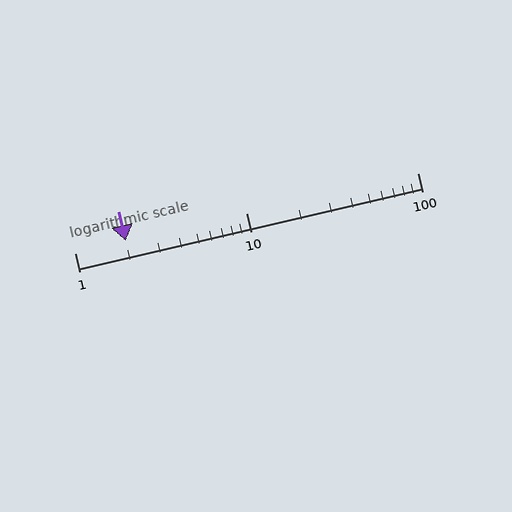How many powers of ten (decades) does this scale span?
The scale spans 2 decades, from 1 to 100.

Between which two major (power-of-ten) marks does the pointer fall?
The pointer is between 1 and 10.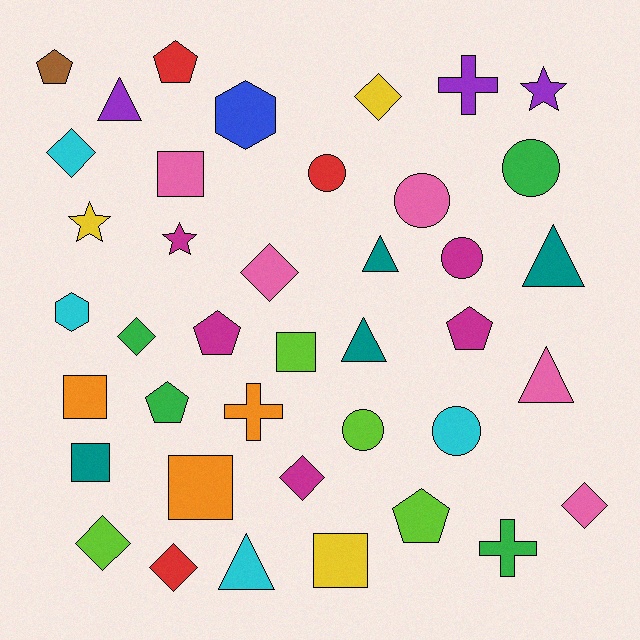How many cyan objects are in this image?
There are 4 cyan objects.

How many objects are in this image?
There are 40 objects.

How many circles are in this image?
There are 6 circles.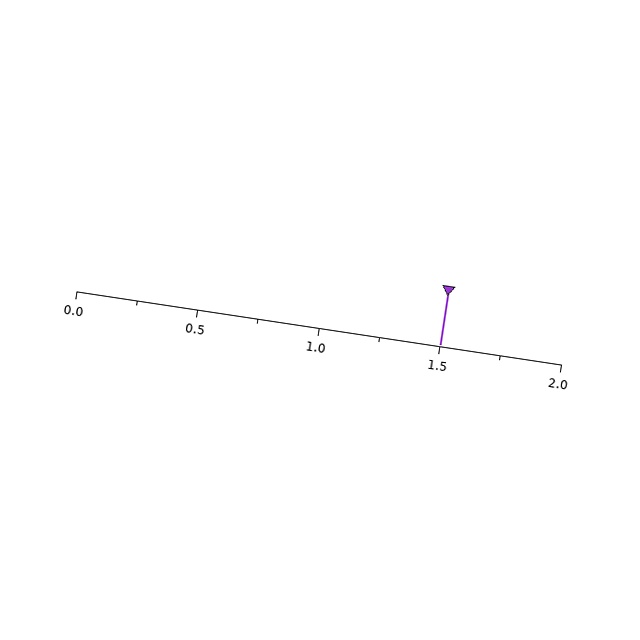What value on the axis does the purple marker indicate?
The marker indicates approximately 1.5.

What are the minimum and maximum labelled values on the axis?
The axis runs from 0.0 to 2.0.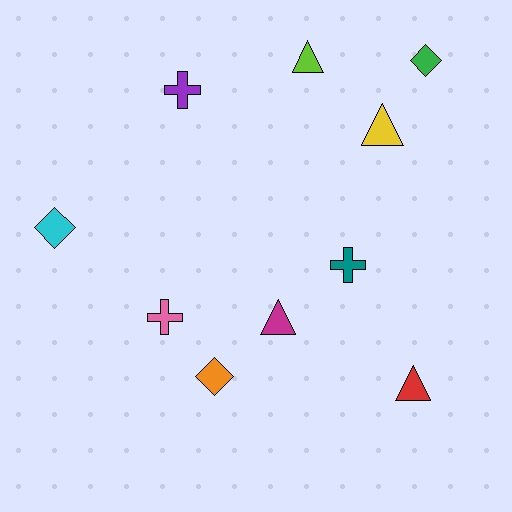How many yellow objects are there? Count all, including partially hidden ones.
There is 1 yellow object.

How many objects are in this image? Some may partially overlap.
There are 10 objects.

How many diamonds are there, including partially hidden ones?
There are 3 diamonds.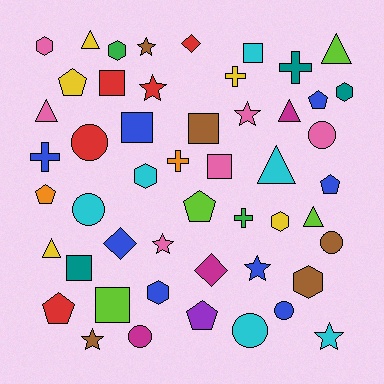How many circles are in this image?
There are 7 circles.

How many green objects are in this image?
There are 2 green objects.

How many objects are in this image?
There are 50 objects.